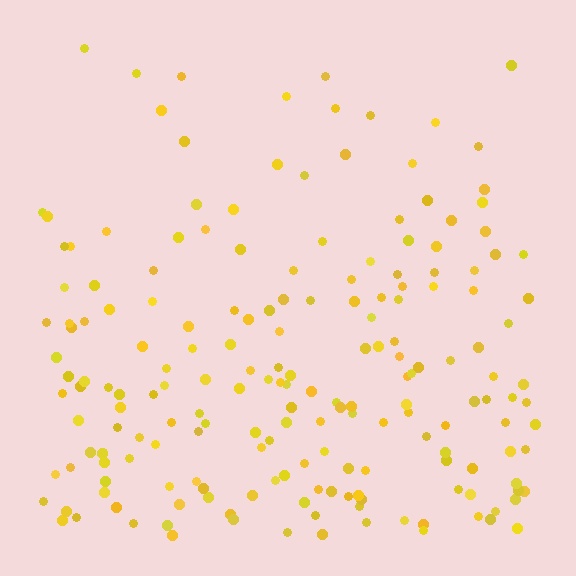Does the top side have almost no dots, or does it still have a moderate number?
Still a moderate number, just noticeably fewer than the bottom.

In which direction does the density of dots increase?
From top to bottom, with the bottom side densest.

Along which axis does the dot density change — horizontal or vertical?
Vertical.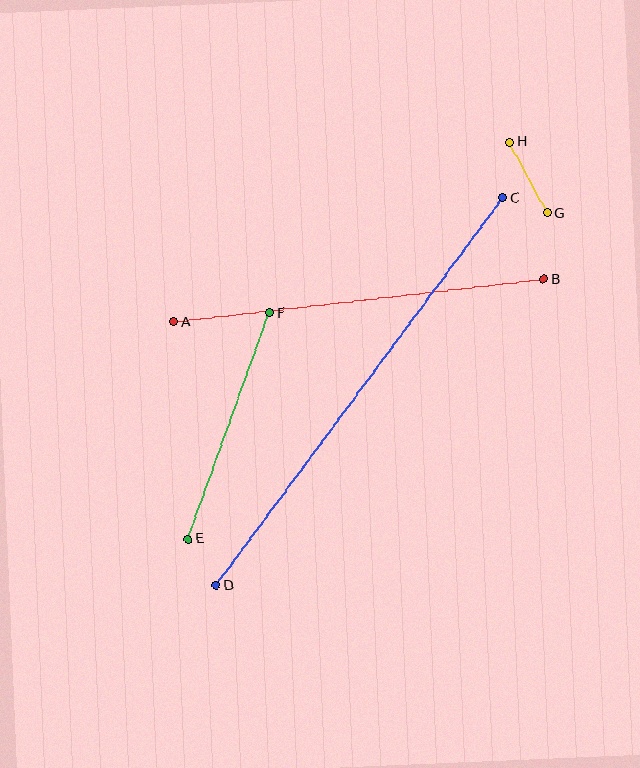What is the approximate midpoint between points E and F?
The midpoint is at approximately (229, 426) pixels.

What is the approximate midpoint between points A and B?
The midpoint is at approximately (359, 300) pixels.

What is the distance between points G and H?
The distance is approximately 81 pixels.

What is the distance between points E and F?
The distance is approximately 240 pixels.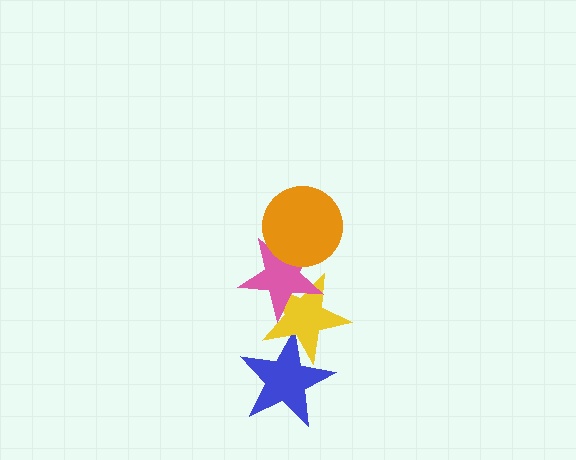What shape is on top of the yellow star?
The pink star is on top of the yellow star.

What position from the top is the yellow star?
The yellow star is 3rd from the top.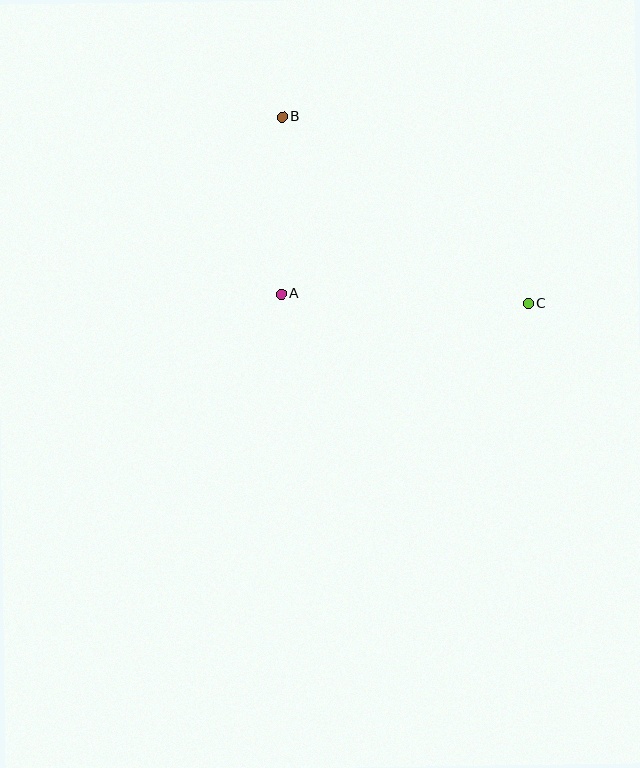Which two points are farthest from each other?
Points B and C are farthest from each other.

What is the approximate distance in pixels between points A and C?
The distance between A and C is approximately 247 pixels.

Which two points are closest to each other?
Points A and B are closest to each other.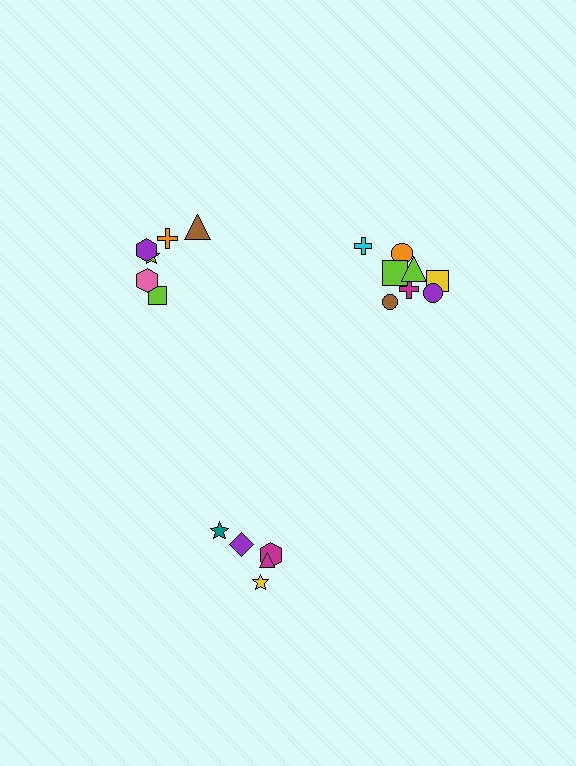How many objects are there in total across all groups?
There are 19 objects.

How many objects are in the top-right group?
There are 8 objects.